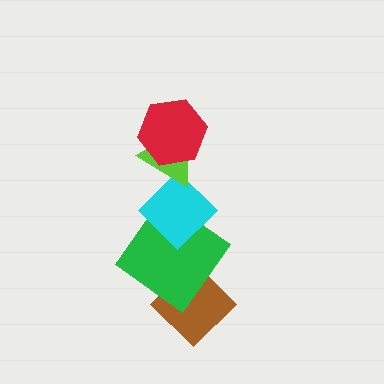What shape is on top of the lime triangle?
The red hexagon is on top of the lime triangle.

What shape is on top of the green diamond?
The cyan diamond is on top of the green diamond.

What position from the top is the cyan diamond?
The cyan diamond is 3rd from the top.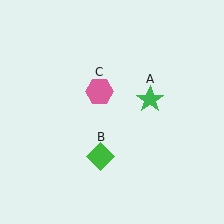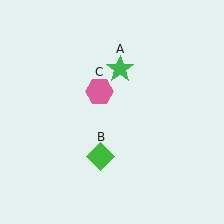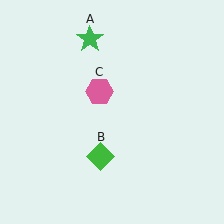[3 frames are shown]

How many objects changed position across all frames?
1 object changed position: green star (object A).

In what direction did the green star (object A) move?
The green star (object A) moved up and to the left.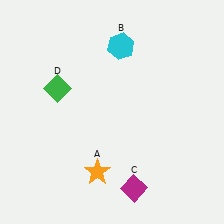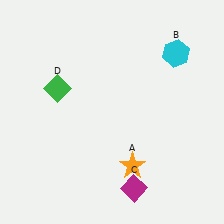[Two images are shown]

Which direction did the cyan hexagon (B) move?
The cyan hexagon (B) moved right.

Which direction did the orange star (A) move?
The orange star (A) moved right.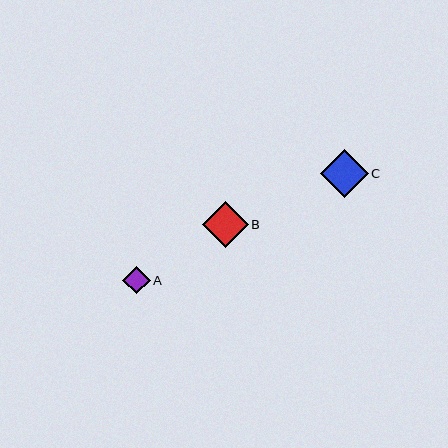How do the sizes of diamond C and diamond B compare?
Diamond C and diamond B are approximately the same size.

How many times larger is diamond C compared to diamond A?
Diamond C is approximately 1.8 times the size of diamond A.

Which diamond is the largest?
Diamond C is the largest with a size of approximately 48 pixels.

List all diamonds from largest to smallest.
From largest to smallest: C, B, A.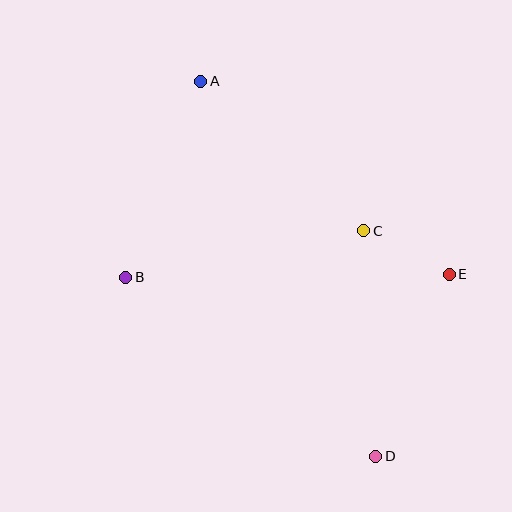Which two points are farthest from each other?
Points A and D are farthest from each other.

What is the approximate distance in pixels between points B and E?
The distance between B and E is approximately 323 pixels.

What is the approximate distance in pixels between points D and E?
The distance between D and E is approximately 197 pixels.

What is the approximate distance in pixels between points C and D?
The distance between C and D is approximately 226 pixels.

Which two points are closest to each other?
Points C and E are closest to each other.